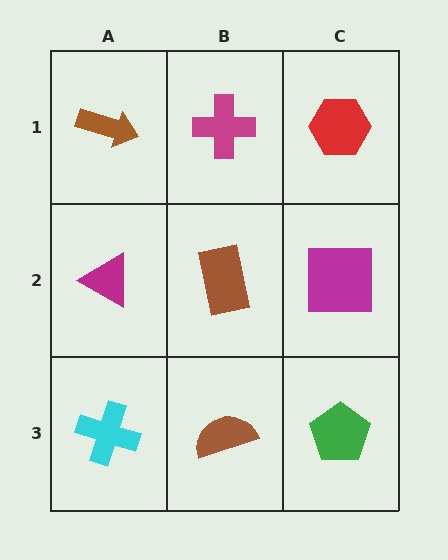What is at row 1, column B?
A magenta cross.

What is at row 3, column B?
A brown semicircle.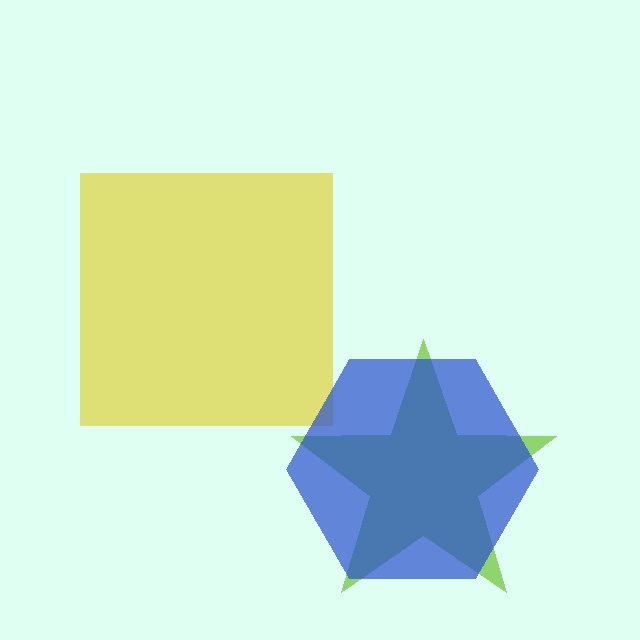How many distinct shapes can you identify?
There are 3 distinct shapes: a lime star, a yellow square, a blue hexagon.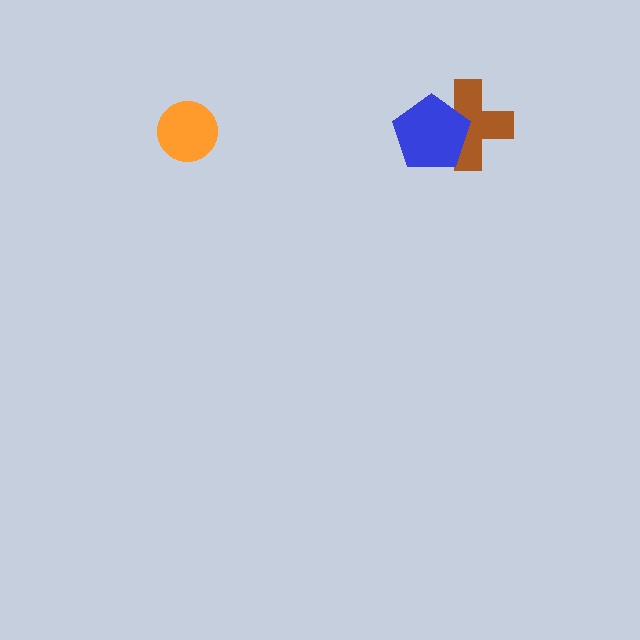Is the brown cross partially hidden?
Yes, it is partially covered by another shape.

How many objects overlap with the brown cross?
1 object overlaps with the brown cross.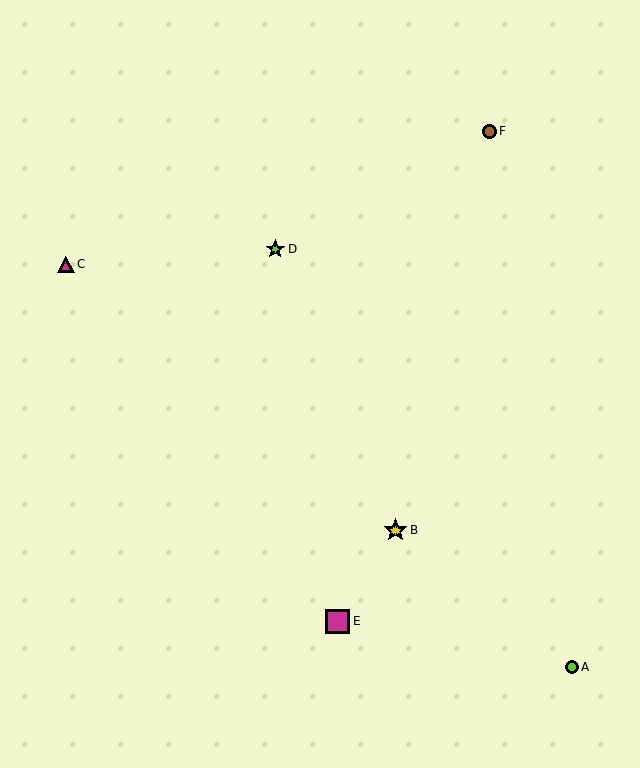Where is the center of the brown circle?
The center of the brown circle is at (489, 131).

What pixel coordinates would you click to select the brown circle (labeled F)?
Click at (489, 131) to select the brown circle F.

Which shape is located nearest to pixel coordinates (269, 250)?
The lime star (labeled D) at (275, 249) is nearest to that location.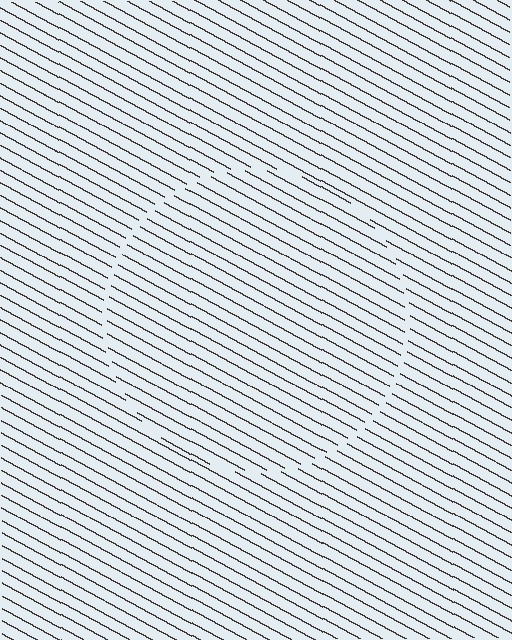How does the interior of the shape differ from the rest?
The interior of the shape contains the same grating, shifted by half a period — the contour is defined by the phase discontinuity where line-ends from the inner and outer gratings abut.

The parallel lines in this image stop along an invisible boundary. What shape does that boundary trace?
An illusory circle. The interior of the shape contains the same grating, shifted by half a period — the contour is defined by the phase discontinuity where line-ends from the inner and outer gratings abut.